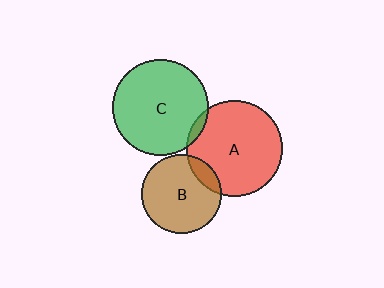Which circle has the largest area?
Circle C (green).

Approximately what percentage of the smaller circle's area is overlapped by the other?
Approximately 15%.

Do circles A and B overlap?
Yes.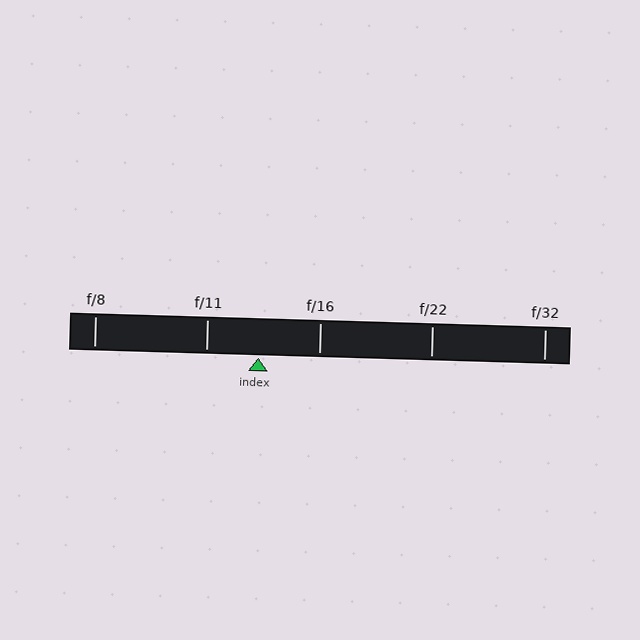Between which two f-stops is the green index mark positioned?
The index mark is between f/11 and f/16.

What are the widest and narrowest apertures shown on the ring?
The widest aperture shown is f/8 and the narrowest is f/32.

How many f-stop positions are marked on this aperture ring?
There are 5 f-stop positions marked.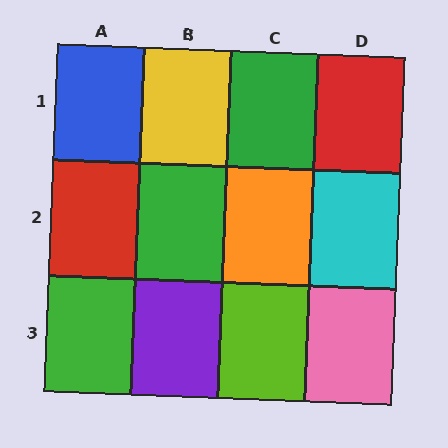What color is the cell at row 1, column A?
Blue.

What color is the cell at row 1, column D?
Red.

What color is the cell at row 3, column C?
Lime.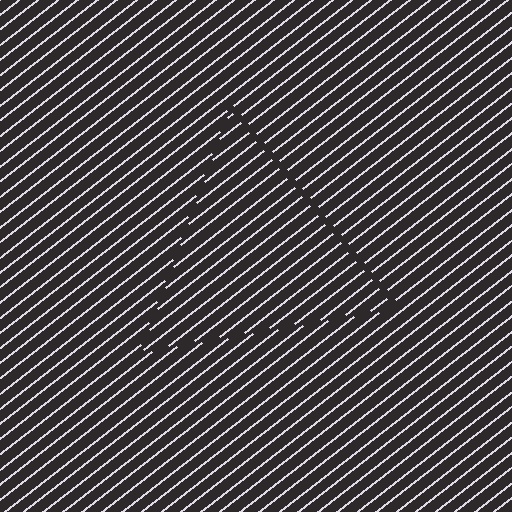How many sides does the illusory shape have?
3 sides — the line-ends trace a triangle.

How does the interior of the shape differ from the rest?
The interior of the shape contains the same grating, shifted by half a period — the contour is defined by the phase discontinuity where line-ends from the inner and outer gratings abut.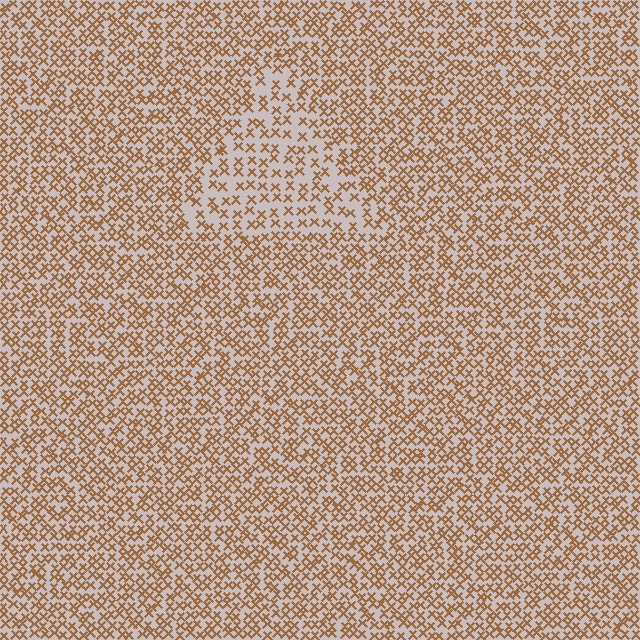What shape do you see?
I see a triangle.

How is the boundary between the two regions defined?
The boundary is defined by a change in element density (approximately 1.8x ratio). All elements are the same color, size, and shape.